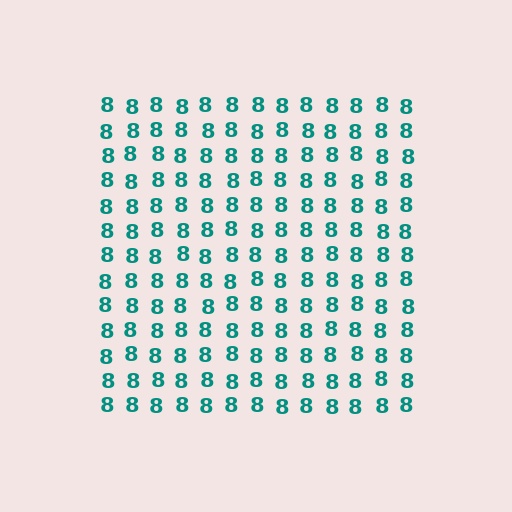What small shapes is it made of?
It is made of small digit 8's.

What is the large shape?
The large shape is a square.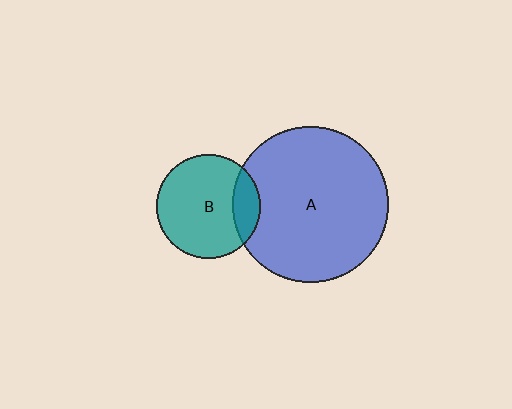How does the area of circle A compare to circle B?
Approximately 2.2 times.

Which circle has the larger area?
Circle A (blue).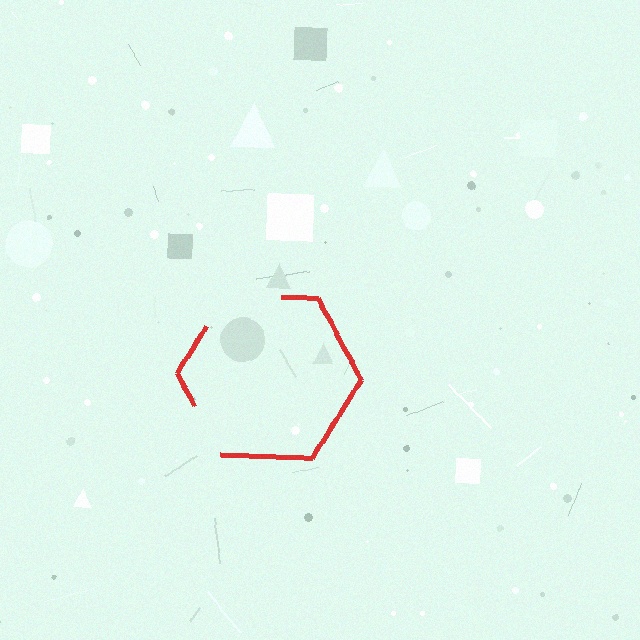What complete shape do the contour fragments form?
The contour fragments form a hexagon.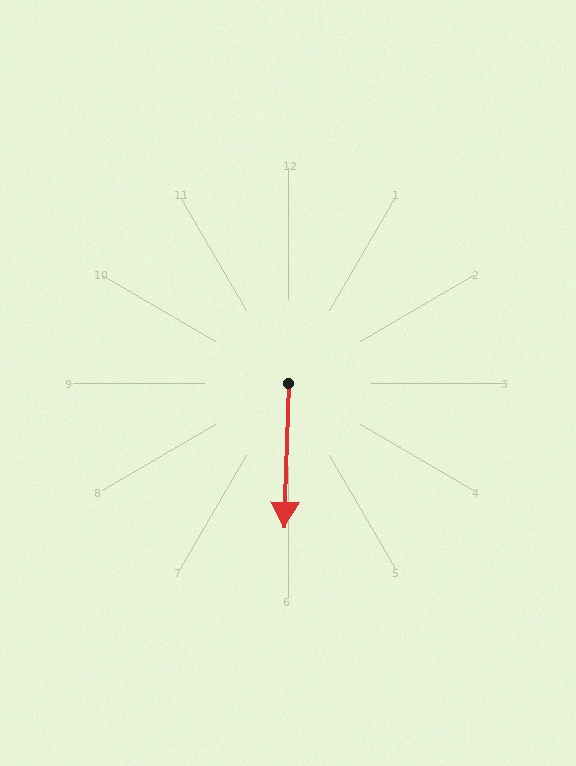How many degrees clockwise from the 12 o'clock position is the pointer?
Approximately 182 degrees.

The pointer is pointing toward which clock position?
Roughly 6 o'clock.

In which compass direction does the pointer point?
South.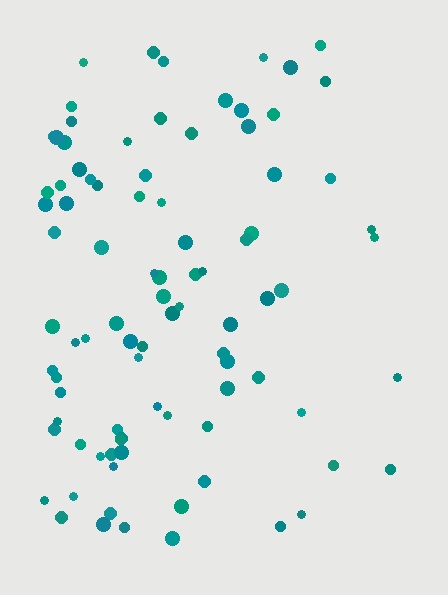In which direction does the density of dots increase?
From right to left, with the left side densest.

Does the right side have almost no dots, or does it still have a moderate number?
Still a moderate number, just noticeably fewer than the left.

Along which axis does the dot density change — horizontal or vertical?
Horizontal.